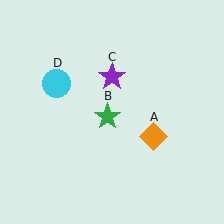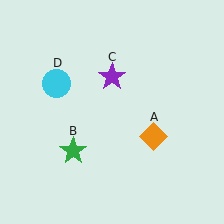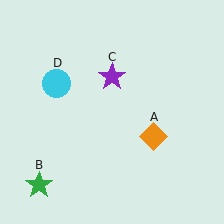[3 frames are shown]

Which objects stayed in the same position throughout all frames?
Orange diamond (object A) and purple star (object C) and cyan circle (object D) remained stationary.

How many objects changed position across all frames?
1 object changed position: green star (object B).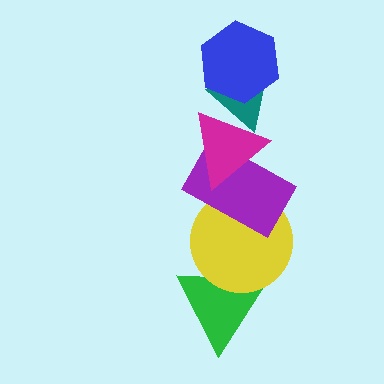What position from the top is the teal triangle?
The teal triangle is 2nd from the top.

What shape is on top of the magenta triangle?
The teal triangle is on top of the magenta triangle.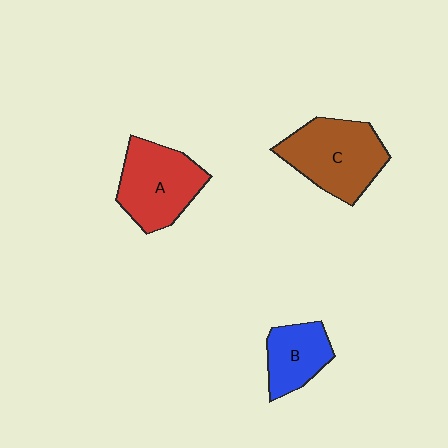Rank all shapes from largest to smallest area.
From largest to smallest: C (brown), A (red), B (blue).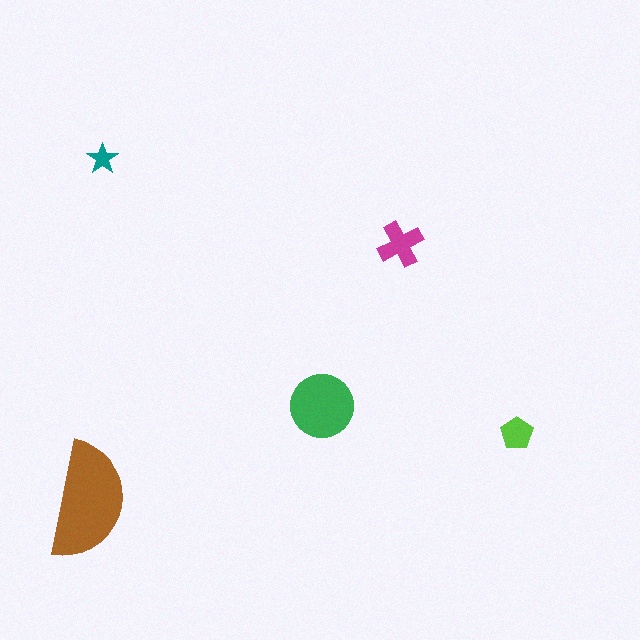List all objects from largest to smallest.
The brown semicircle, the green circle, the magenta cross, the lime pentagon, the teal star.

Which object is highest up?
The teal star is topmost.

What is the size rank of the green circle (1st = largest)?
2nd.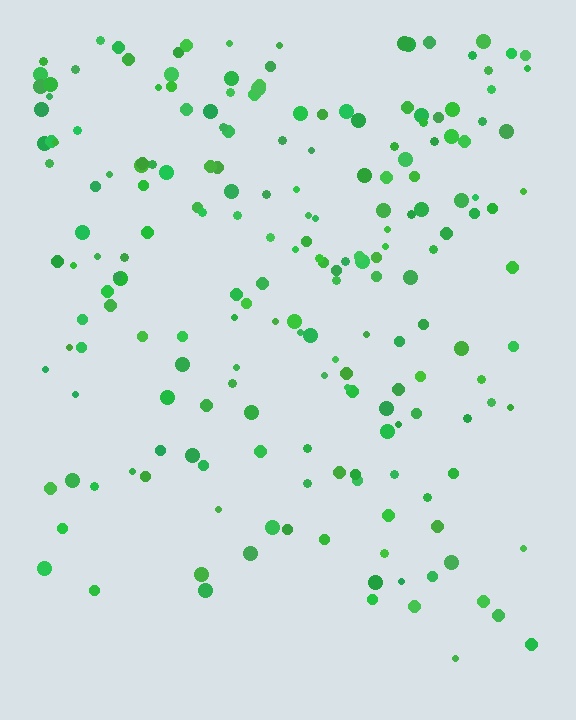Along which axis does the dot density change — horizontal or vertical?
Vertical.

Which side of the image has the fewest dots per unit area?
The bottom.